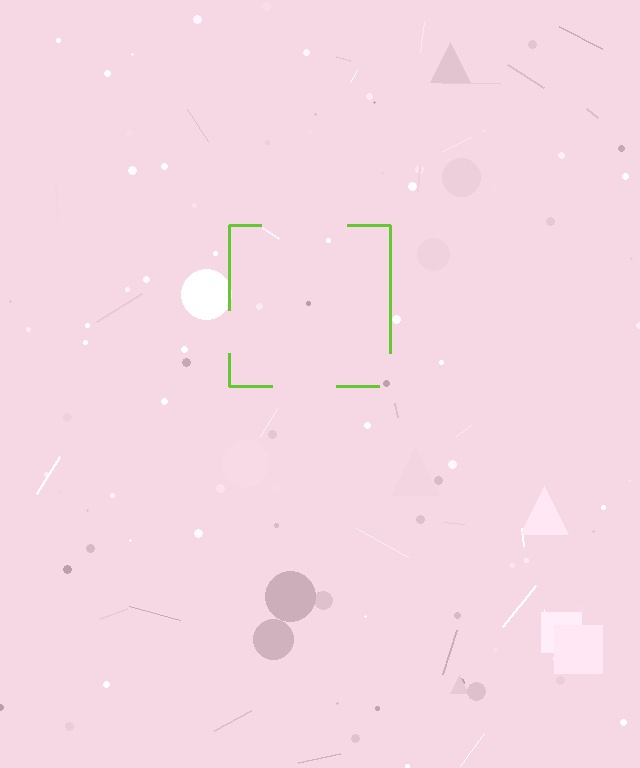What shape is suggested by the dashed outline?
The dashed outline suggests a square.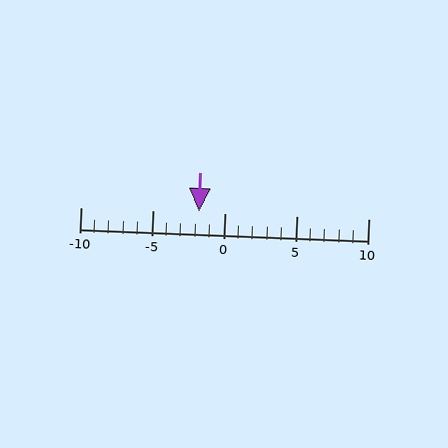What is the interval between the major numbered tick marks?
The major tick marks are spaced 5 units apart.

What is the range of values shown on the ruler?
The ruler shows values from -10 to 10.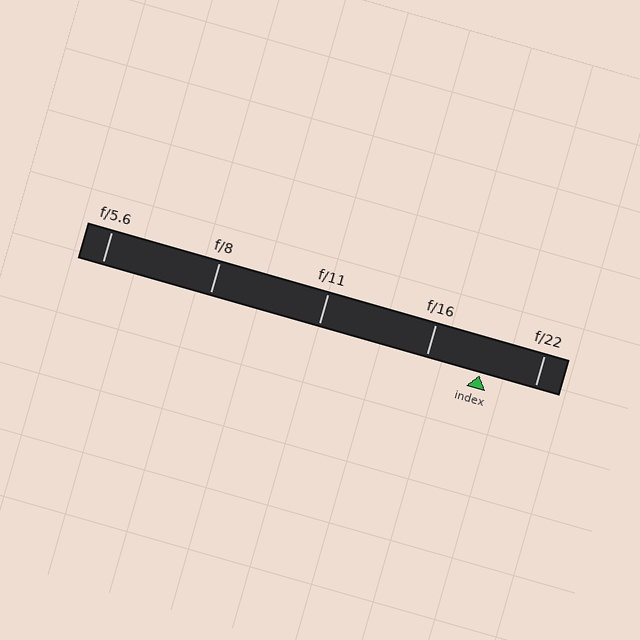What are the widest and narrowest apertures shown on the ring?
The widest aperture shown is f/5.6 and the narrowest is f/22.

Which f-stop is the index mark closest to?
The index mark is closest to f/16.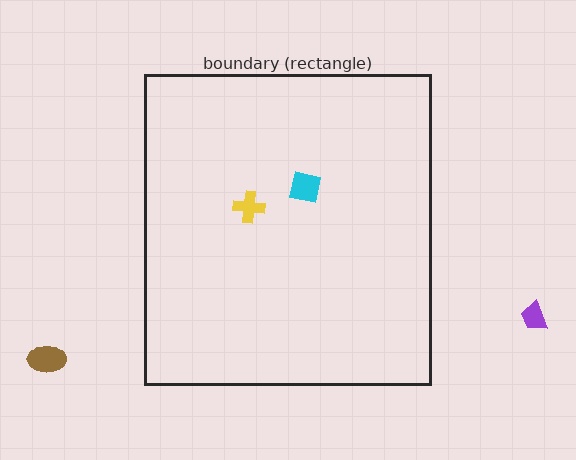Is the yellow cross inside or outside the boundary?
Inside.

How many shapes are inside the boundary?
2 inside, 2 outside.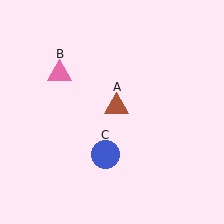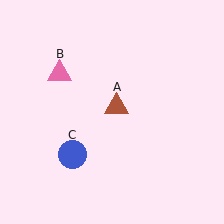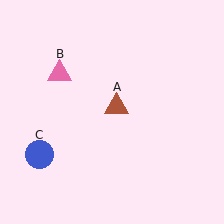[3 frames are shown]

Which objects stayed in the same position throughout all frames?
Brown triangle (object A) and pink triangle (object B) remained stationary.